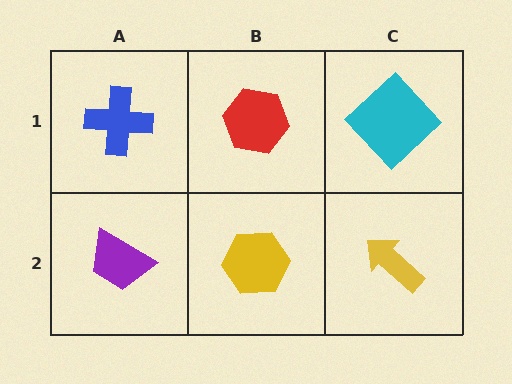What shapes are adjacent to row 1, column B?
A yellow hexagon (row 2, column B), a blue cross (row 1, column A), a cyan diamond (row 1, column C).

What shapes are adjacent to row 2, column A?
A blue cross (row 1, column A), a yellow hexagon (row 2, column B).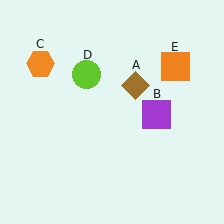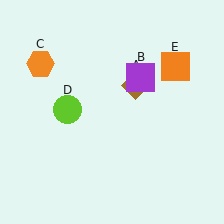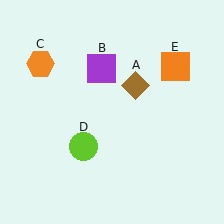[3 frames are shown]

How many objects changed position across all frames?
2 objects changed position: purple square (object B), lime circle (object D).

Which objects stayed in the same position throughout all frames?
Brown diamond (object A) and orange hexagon (object C) and orange square (object E) remained stationary.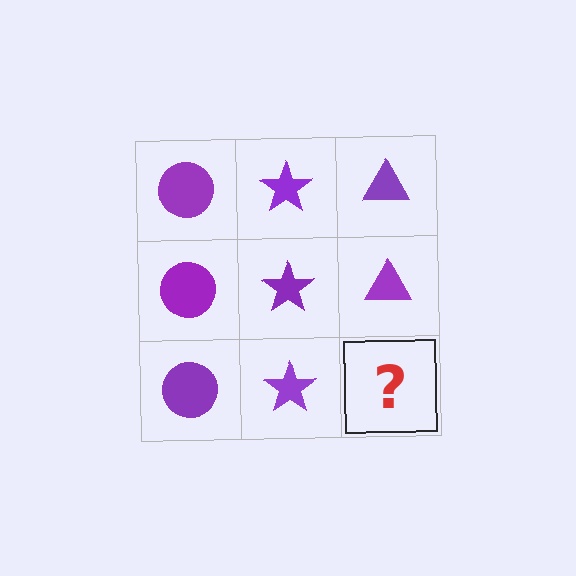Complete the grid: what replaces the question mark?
The question mark should be replaced with a purple triangle.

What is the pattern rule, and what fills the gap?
The rule is that each column has a consistent shape. The gap should be filled with a purple triangle.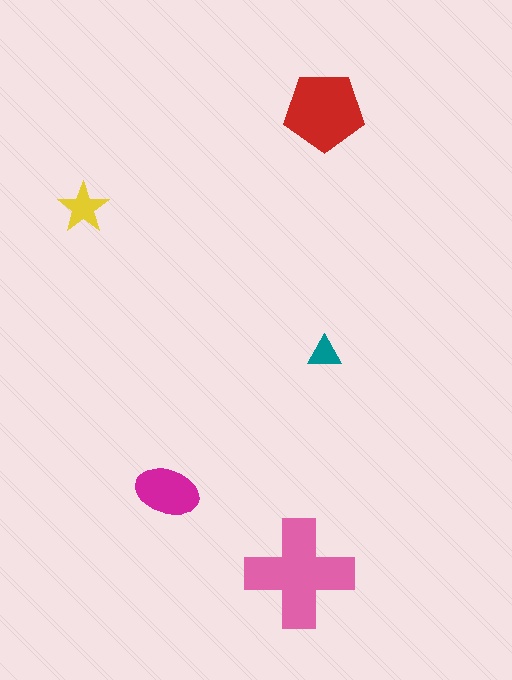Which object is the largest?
The pink cross.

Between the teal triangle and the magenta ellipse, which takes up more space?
The magenta ellipse.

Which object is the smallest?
The teal triangle.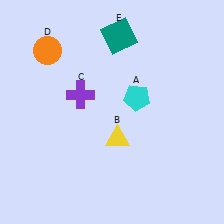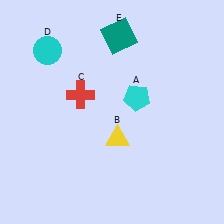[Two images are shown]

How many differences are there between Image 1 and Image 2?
There are 2 differences between the two images.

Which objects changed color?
C changed from purple to red. D changed from orange to cyan.